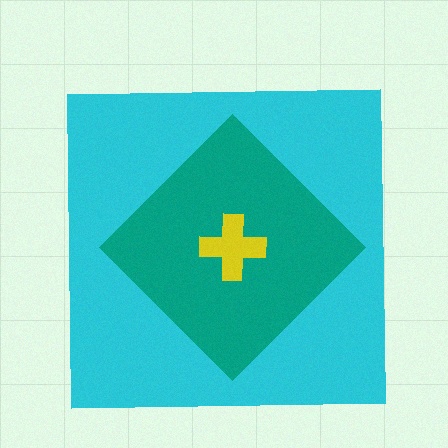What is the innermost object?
The yellow cross.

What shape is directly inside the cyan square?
The teal diamond.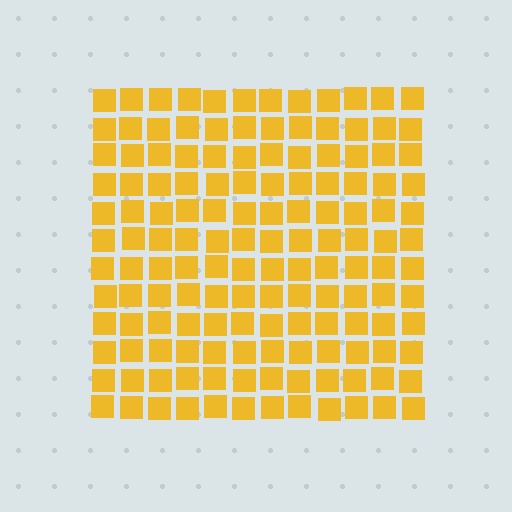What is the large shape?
The large shape is a square.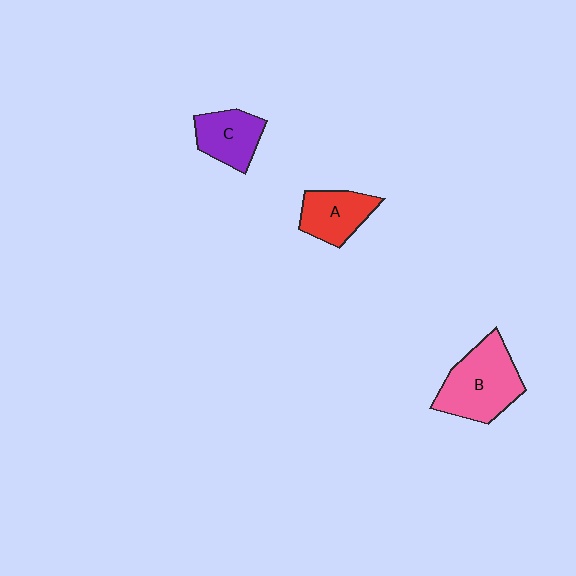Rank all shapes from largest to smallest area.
From largest to smallest: B (pink), A (red), C (purple).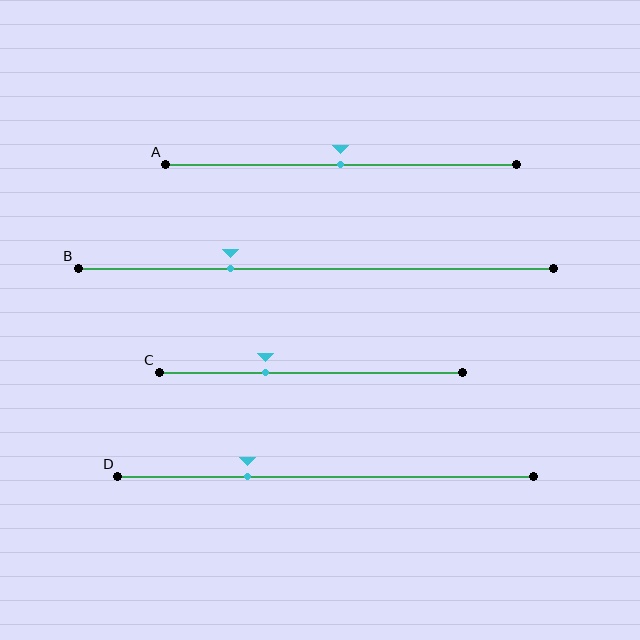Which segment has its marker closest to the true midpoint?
Segment A has its marker closest to the true midpoint.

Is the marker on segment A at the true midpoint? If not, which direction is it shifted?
Yes, the marker on segment A is at the true midpoint.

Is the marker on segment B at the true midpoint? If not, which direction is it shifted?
No, the marker on segment B is shifted to the left by about 18% of the segment length.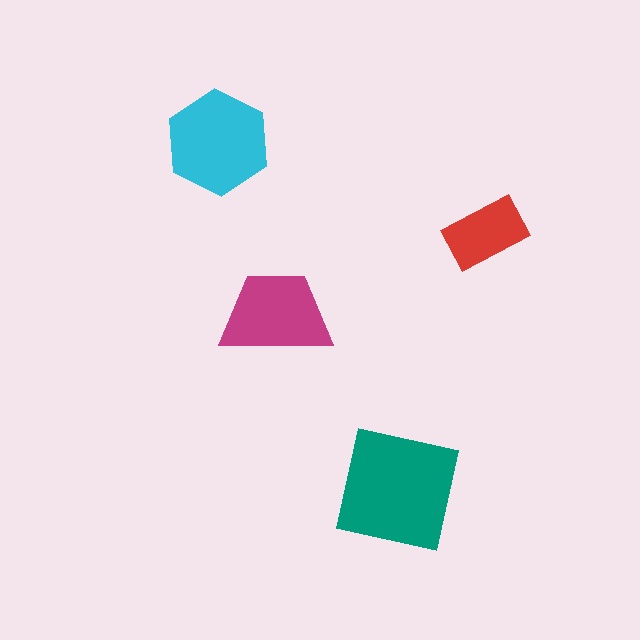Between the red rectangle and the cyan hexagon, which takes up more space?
The cyan hexagon.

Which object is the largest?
The teal square.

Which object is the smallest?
The red rectangle.